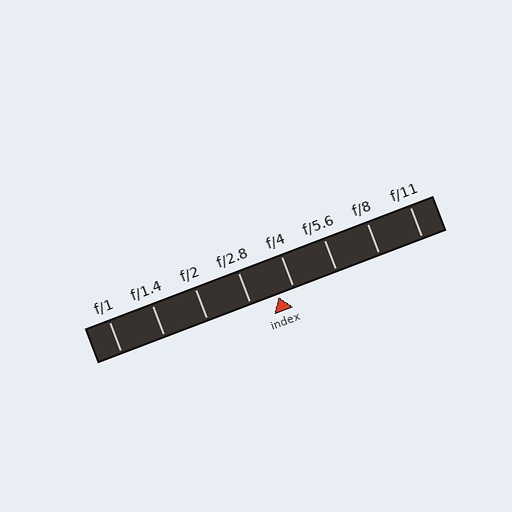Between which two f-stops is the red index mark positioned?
The index mark is between f/2.8 and f/4.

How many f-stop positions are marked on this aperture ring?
There are 8 f-stop positions marked.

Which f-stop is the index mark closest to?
The index mark is closest to f/4.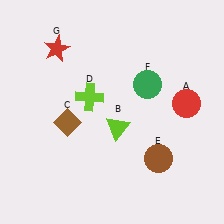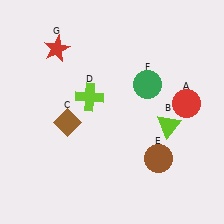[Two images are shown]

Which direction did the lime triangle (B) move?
The lime triangle (B) moved right.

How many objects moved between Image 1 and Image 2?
1 object moved between the two images.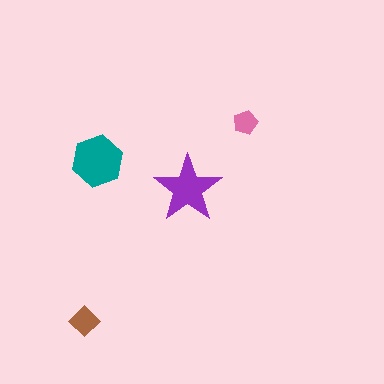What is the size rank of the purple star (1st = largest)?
2nd.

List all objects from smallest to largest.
The pink pentagon, the brown diamond, the purple star, the teal hexagon.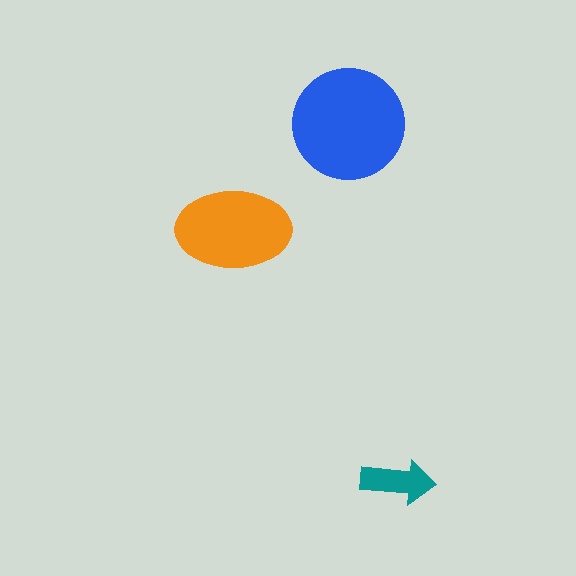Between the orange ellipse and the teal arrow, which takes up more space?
The orange ellipse.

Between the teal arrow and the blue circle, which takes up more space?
The blue circle.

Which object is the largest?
The blue circle.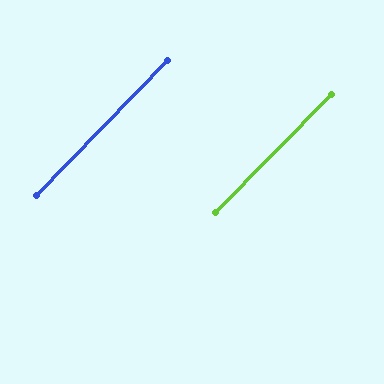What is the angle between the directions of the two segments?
Approximately 0 degrees.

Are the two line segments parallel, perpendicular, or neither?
Parallel — their directions differ by only 0.3°.